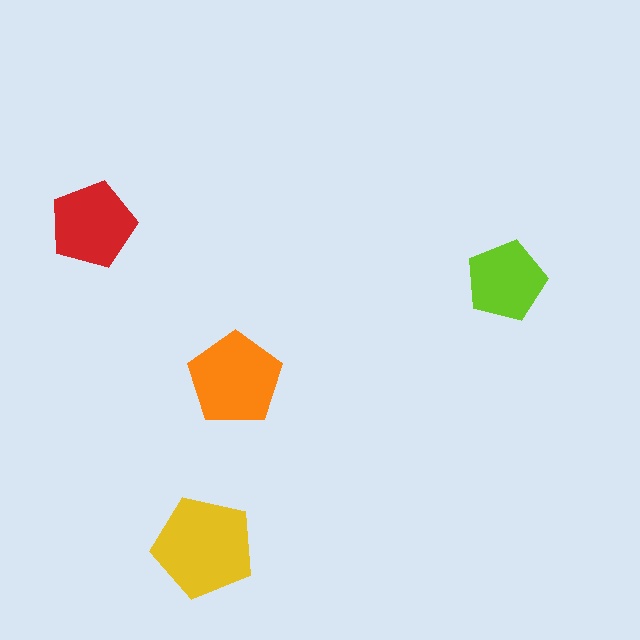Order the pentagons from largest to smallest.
the yellow one, the orange one, the red one, the lime one.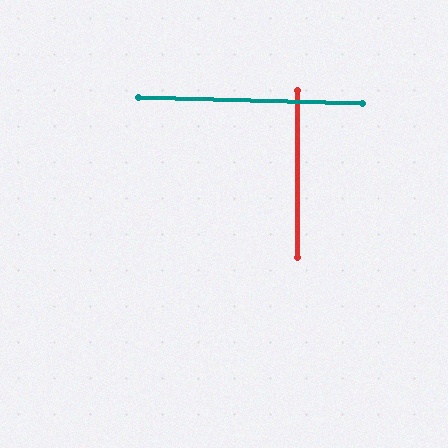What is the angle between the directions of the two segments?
Approximately 88 degrees.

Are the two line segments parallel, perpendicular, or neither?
Perpendicular — they meet at approximately 88°.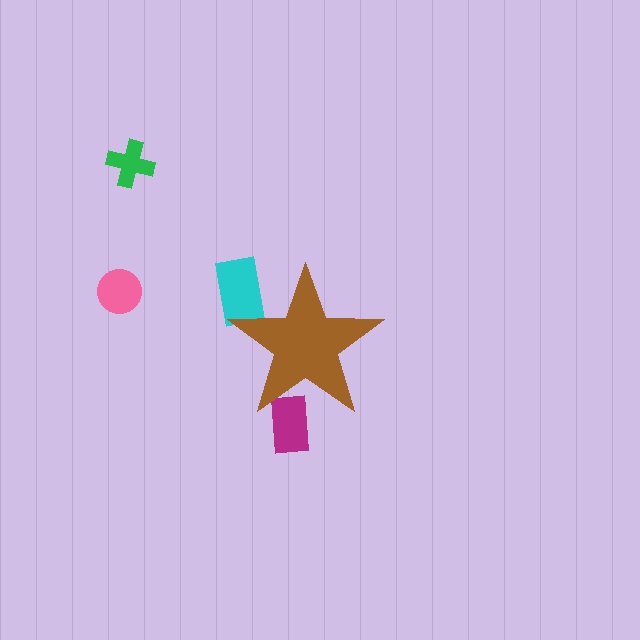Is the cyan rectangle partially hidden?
Yes, the cyan rectangle is partially hidden behind the brown star.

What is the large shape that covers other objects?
A brown star.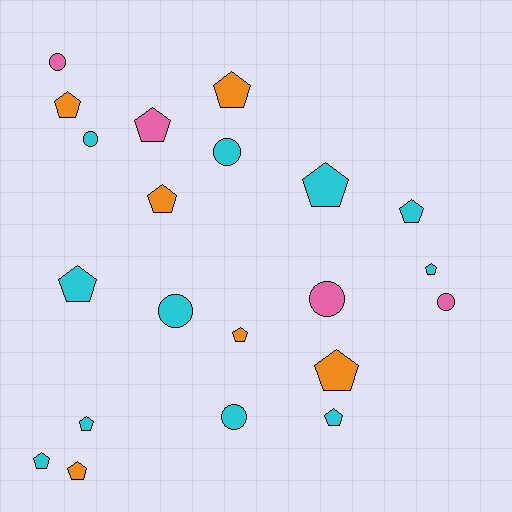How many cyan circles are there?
There are 4 cyan circles.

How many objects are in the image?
There are 21 objects.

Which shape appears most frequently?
Pentagon, with 14 objects.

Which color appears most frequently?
Cyan, with 11 objects.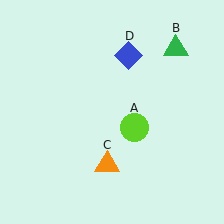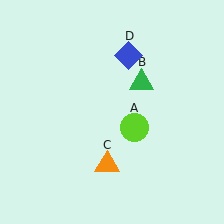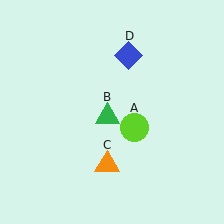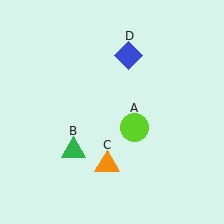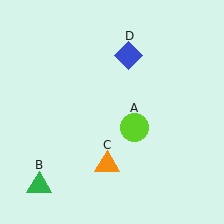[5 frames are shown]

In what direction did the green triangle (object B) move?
The green triangle (object B) moved down and to the left.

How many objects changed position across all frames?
1 object changed position: green triangle (object B).